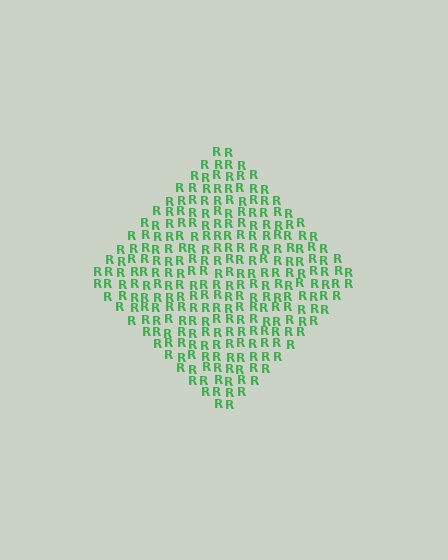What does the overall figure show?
The overall figure shows a diamond.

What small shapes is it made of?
It is made of small letter R's.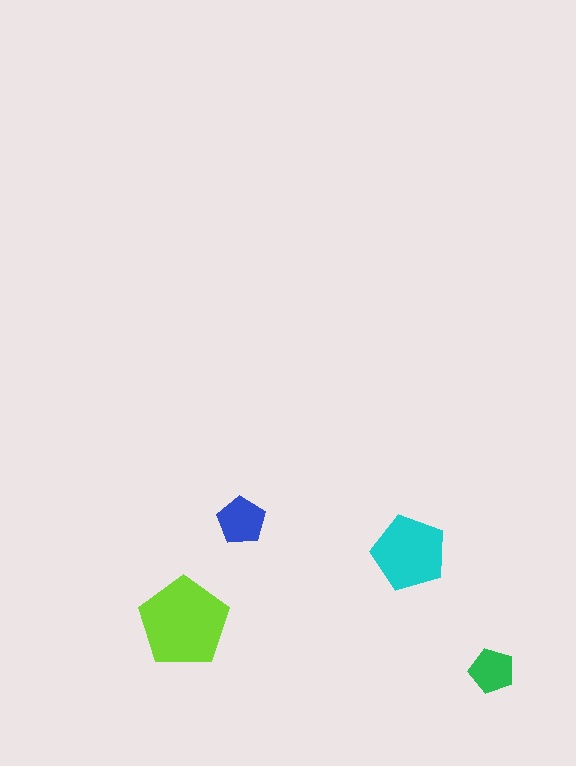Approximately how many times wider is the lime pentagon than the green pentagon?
About 2 times wider.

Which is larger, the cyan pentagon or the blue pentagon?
The cyan one.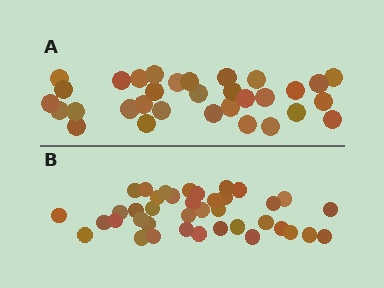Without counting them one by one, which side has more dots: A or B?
Region B (the bottom region) has more dots.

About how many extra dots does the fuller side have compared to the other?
Region B has roughly 8 or so more dots than region A.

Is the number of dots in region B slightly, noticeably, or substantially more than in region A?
Region B has only slightly more — the two regions are fairly close. The ratio is roughly 1.2 to 1.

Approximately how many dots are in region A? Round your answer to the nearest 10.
About 30 dots. (The exact count is 32, which rounds to 30.)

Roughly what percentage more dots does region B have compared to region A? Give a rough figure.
About 20% more.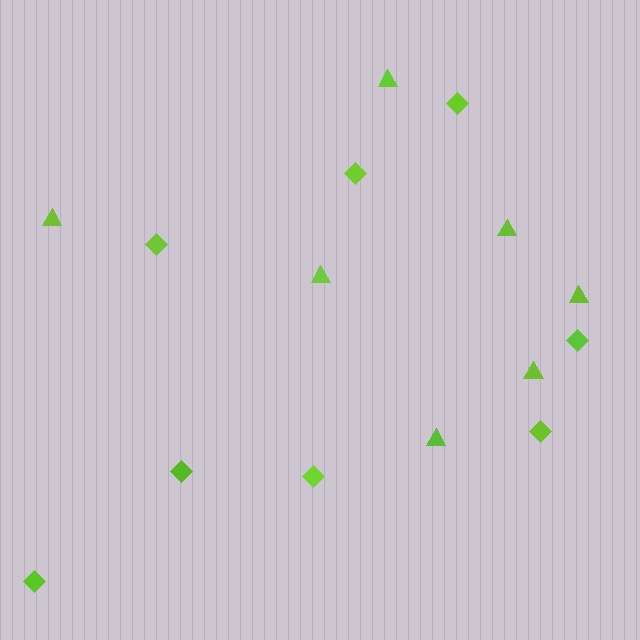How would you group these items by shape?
There are 2 groups: one group of diamonds (8) and one group of triangles (7).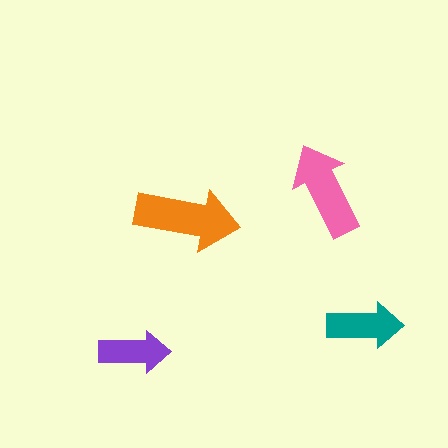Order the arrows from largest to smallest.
the orange one, the pink one, the teal one, the purple one.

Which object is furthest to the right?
The teal arrow is rightmost.